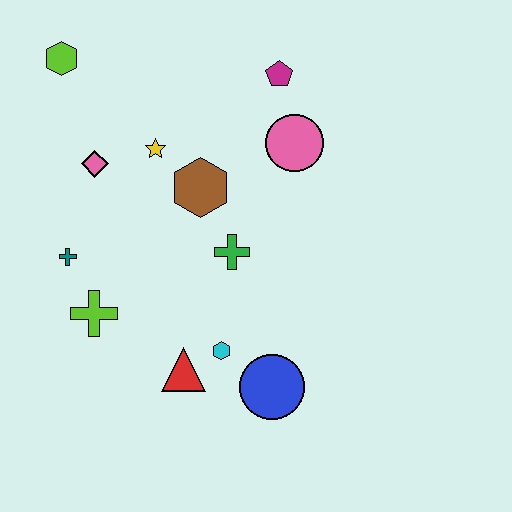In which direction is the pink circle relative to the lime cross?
The pink circle is to the right of the lime cross.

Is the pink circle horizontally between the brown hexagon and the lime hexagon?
No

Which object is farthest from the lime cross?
The magenta pentagon is farthest from the lime cross.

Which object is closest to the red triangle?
The cyan hexagon is closest to the red triangle.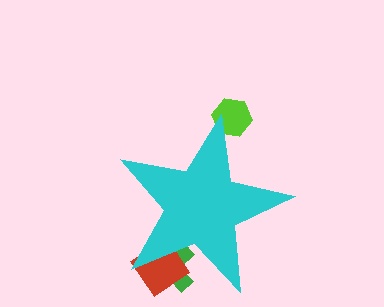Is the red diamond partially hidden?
Yes, the red diamond is partially hidden behind the cyan star.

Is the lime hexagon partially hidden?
Yes, the lime hexagon is partially hidden behind the cyan star.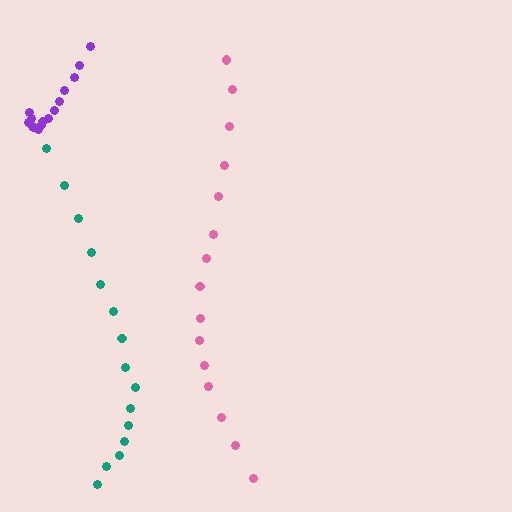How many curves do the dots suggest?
There are 3 distinct paths.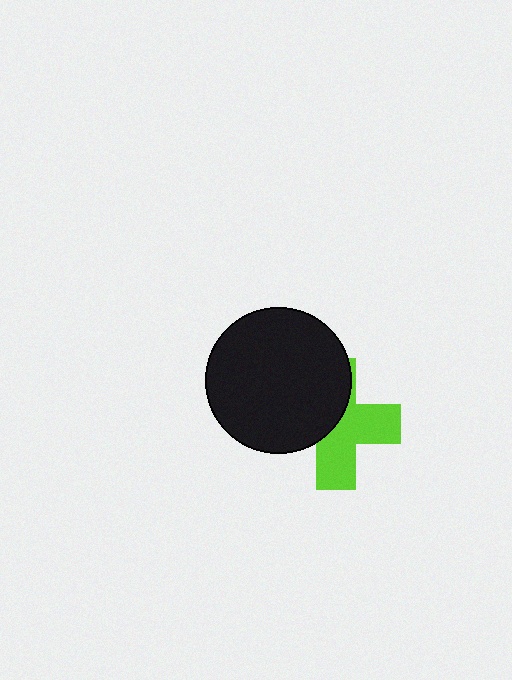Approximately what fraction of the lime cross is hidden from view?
Roughly 48% of the lime cross is hidden behind the black circle.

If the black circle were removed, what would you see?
You would see the complete lime cross.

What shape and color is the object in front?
The object in front is a black circle.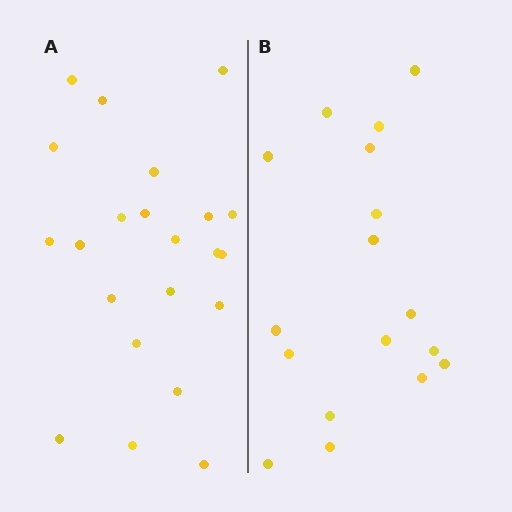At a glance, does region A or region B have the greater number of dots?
Region A (the left region) has more dots.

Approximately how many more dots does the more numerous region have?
Region A has about 5 more dots than region B.